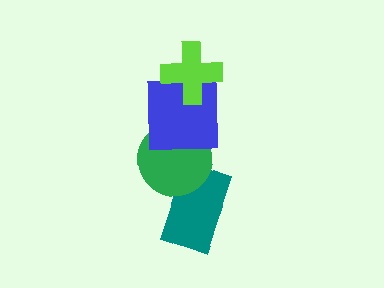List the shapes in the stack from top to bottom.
From top to bottom: the lime cross, the blue square, the green circle, the teal rectangle.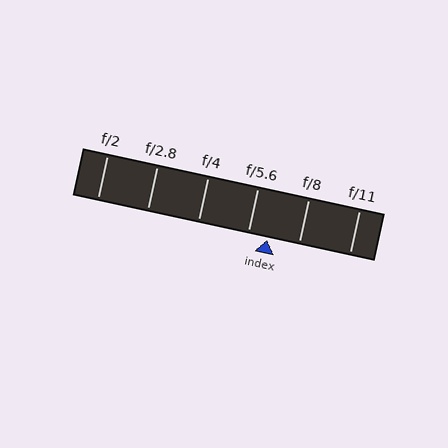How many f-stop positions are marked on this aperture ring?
There are 6 f-stop positions marked.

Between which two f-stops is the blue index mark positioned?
The index mark is between f/5.6 and f/8.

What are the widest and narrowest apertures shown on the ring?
The widest aperture shown is f/2 and the narrowest is f/11.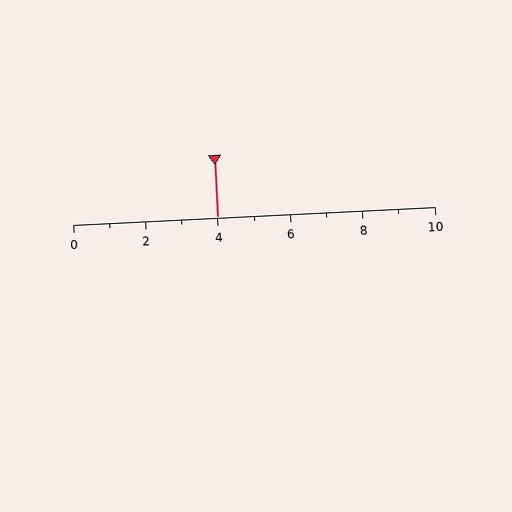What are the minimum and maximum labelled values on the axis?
The axis runs from 0 to 10.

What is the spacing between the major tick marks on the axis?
The major ticks are spaced 2 apart.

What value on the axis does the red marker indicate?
The marker indicates approximately 4.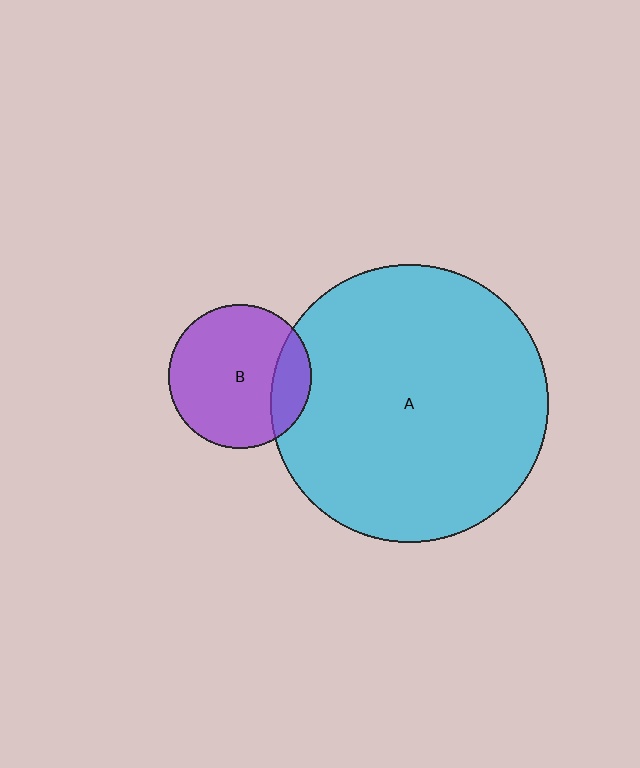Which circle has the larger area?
Circle A (cyan).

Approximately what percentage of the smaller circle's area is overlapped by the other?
Approximately 20%.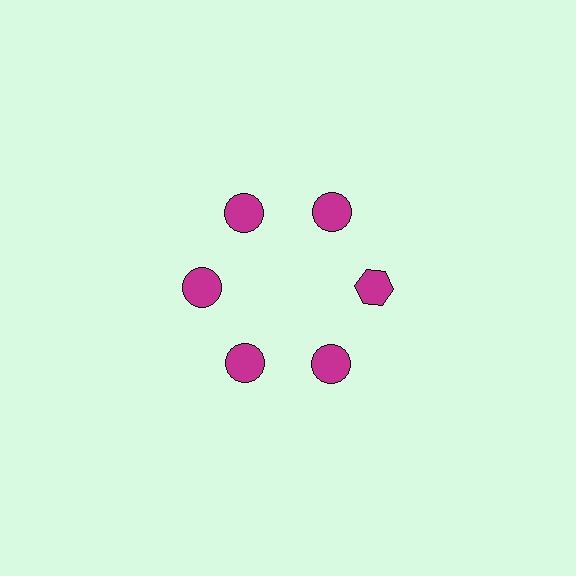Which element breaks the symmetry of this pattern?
The magenta hexagon at roughly the 3 o'clock position breaks the symmetry. All other shapes are magenta circles.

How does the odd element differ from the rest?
It has a different shape: hexagon instead of circle.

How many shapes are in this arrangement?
There are 6 shapes arranged in a ring pattern.